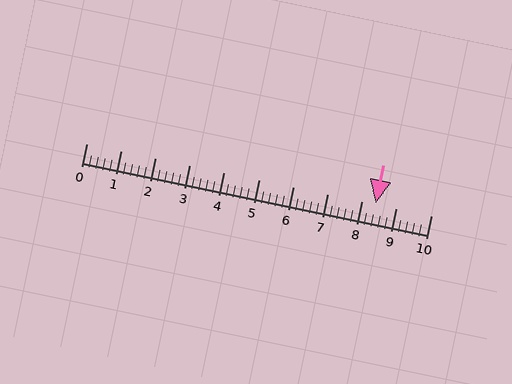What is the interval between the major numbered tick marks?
The major tick marks are spaced 1 units apart.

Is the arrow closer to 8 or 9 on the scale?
The arrow is closer to 8.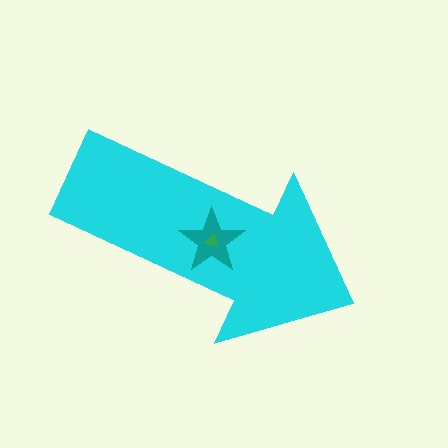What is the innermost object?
The green triangle.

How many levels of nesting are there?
3.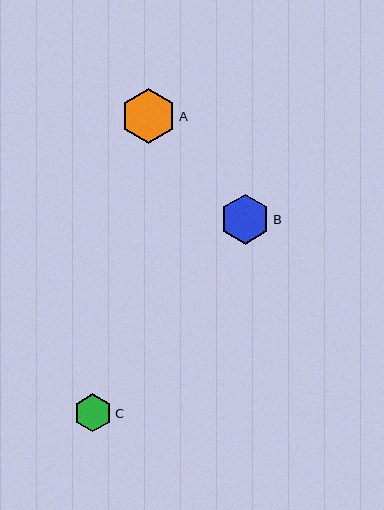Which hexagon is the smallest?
Hexagon C is the smallest with a size of approximately 38 pixels.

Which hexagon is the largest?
Hexagon A is the largest with a size of approximately 54 pixels.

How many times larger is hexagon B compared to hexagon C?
Hexagon B is approximately 1.3 times the size of hexagon C.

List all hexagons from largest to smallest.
From largest to smallest: A, B, C.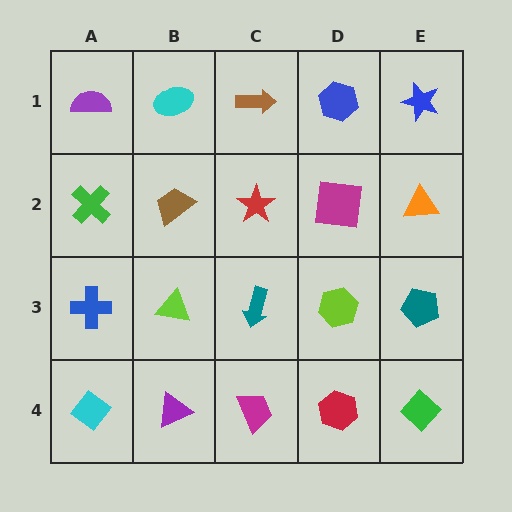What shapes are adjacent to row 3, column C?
A red star (row 2, column C), a magenta trapezoid (row 4, column C), a lime triangle (row 3, column B), a lime hexagon (row 3, column D).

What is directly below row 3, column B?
A purple triangle.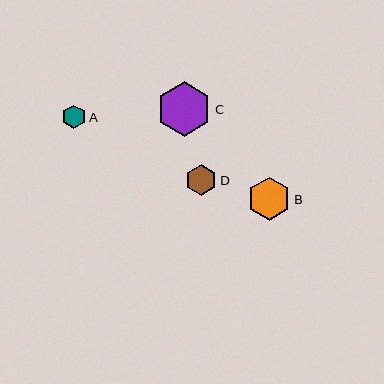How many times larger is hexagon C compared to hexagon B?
Hexagon C is approximately 1.3 times the size of hexagon B.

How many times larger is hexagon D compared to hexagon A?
Hexagon D is approximately 1.3 times the size of hexagon A.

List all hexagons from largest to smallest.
From largest to smallest: C, B, D, A.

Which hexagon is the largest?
Hexagon C is the largest with a size of approximately 55 pixels.